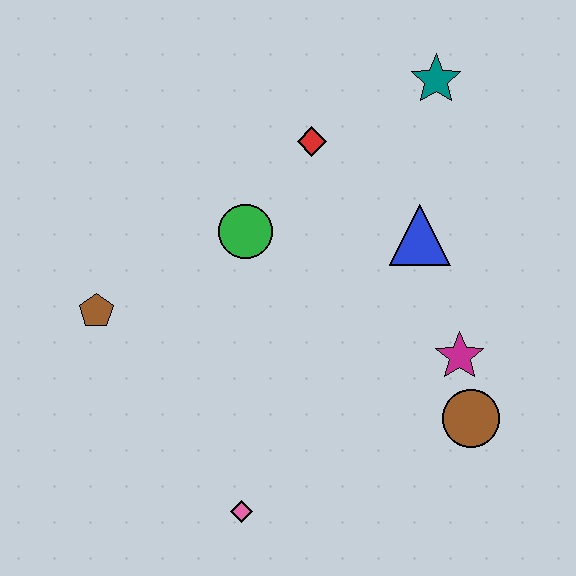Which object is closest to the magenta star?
The brown circle is closest to the magenta star.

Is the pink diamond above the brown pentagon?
No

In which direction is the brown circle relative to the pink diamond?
The brown circle is to the right of the pink diamond.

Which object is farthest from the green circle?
The brown circle is farthest from the green circle.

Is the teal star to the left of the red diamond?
No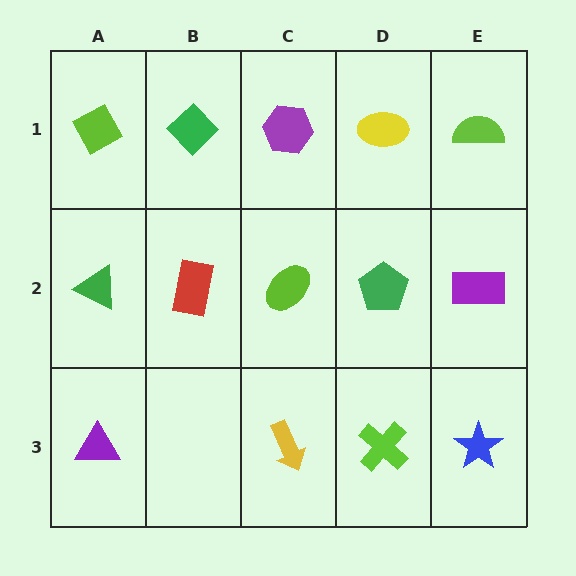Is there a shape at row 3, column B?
No, that cell is empty.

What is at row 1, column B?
A green diamond.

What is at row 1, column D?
A yellow ellipse.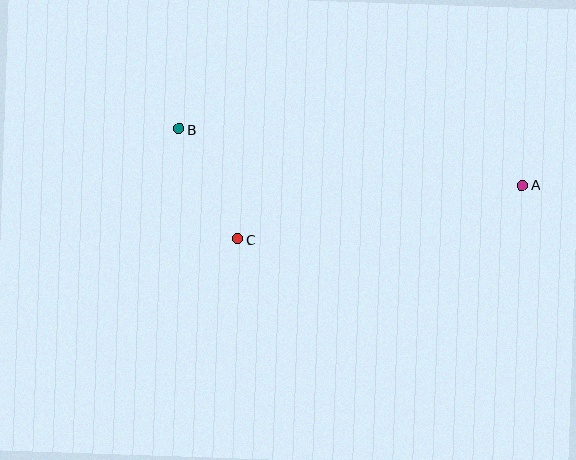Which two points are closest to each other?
Points B and C are closest to each other.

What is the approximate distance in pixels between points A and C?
The distance between A and C is approximately 290 pixels.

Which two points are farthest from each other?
Points A and B are farthest from each other.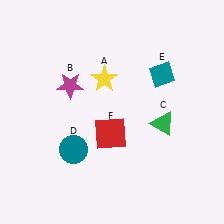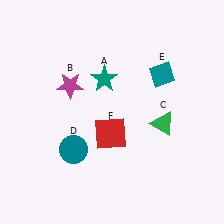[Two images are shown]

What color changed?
The star (A) changed from yellow in Image 1 to teal in Image 2.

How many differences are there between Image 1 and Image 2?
There is 1 difference between the two images.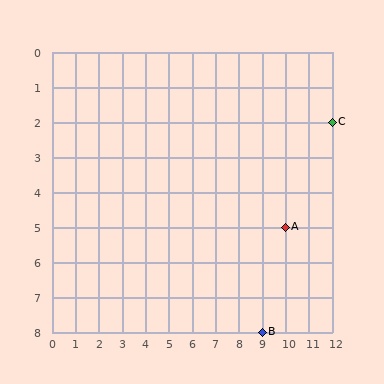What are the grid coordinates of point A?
Point A is at grid coordinates (10, 5).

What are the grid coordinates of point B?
Point B is at grid coordinates (9, 8).